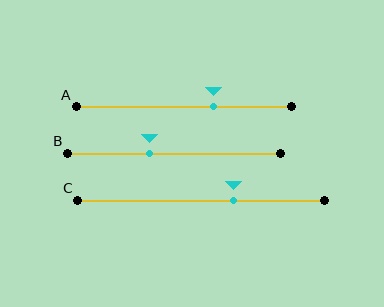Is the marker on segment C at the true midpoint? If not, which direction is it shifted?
No, the marker on segment C is shifted to the right by about 13% of the segment length.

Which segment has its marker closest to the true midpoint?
Segment B has its marker closest to the true midpoint.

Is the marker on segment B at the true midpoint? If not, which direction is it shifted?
No, the marker on segment B is shifted to the left by about 12% of the segment length.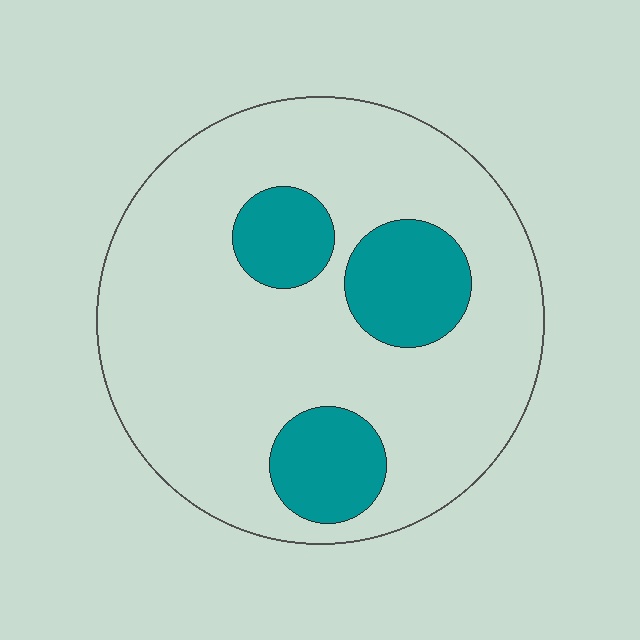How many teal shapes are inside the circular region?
3.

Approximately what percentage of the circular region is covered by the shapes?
Approximately 20%.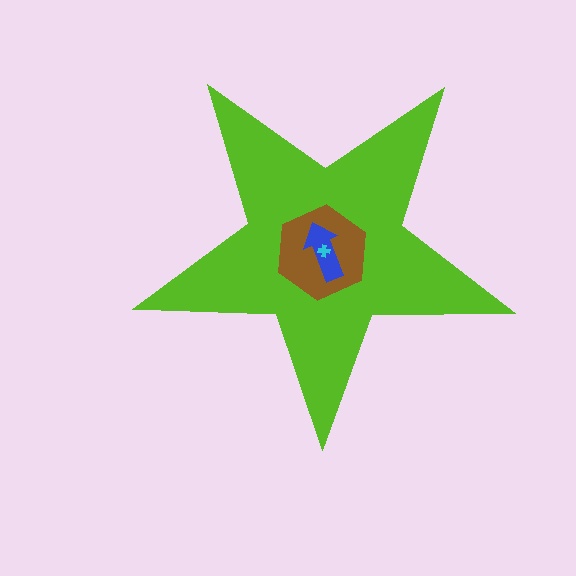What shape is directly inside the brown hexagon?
The blue arrow.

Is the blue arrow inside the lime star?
Yes.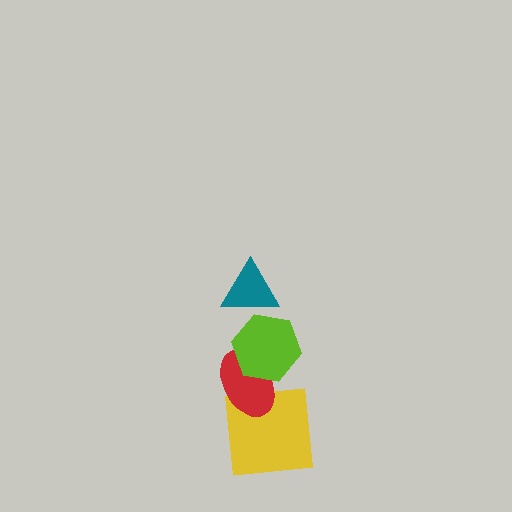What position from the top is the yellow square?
The yellow square is 4th from the top.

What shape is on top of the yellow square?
The red ellipse is on top of the yellow square.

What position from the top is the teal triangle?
The teal triangle is 1st from the top.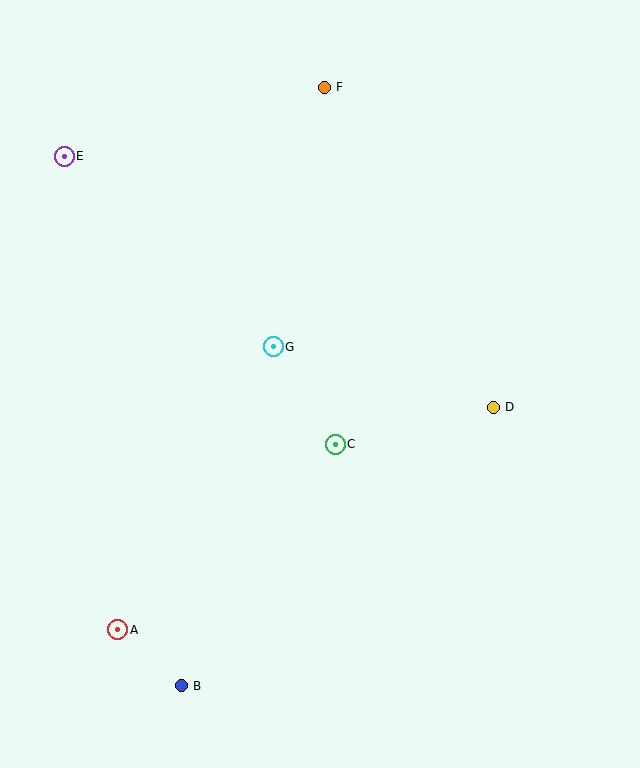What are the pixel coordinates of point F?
Point F is at (324, 87).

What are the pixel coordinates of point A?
Point A is at (118, 630).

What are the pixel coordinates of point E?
Point E is at (64, 156).